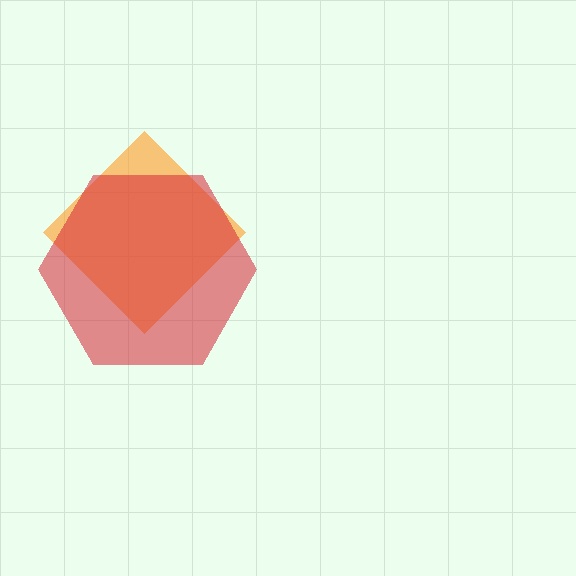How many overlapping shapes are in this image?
There are 2 overlapping shapes in the image.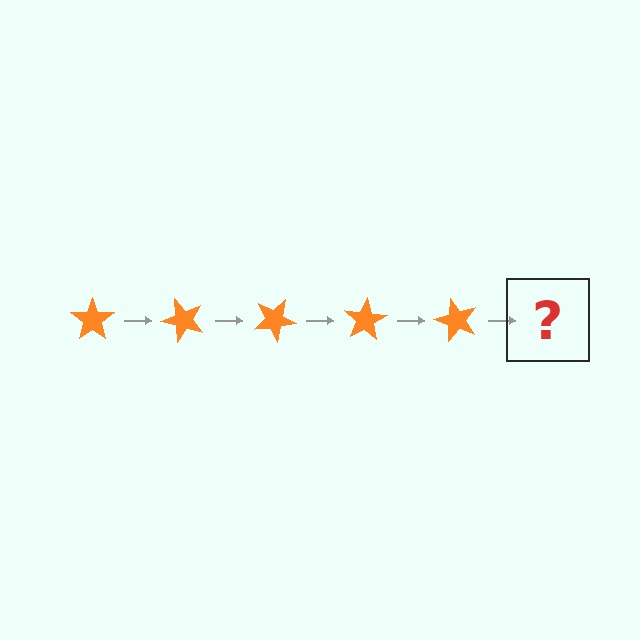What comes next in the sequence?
The next element should be an orange star rotated 250 degrees.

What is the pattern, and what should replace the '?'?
The pattern is that the star rotates 50 degrees each step. The '?' should be an orange star rotated 250 degrees.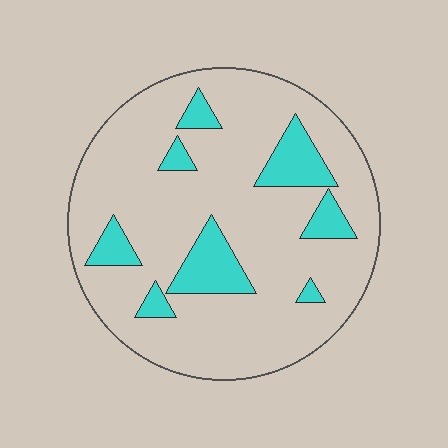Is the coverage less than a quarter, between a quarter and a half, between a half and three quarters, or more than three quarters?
Less than a quarter.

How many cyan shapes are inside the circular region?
8.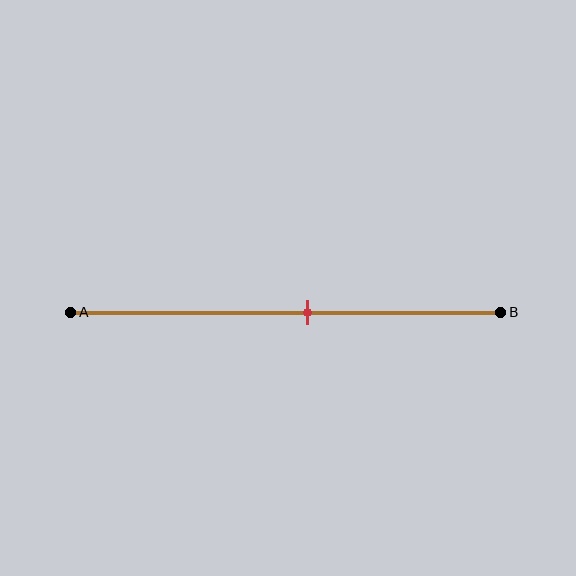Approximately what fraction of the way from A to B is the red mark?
The red mark is approximately 55% of the way from A to B.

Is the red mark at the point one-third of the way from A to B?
No, the mark is at about 55% from A, not at the 33% one-third point.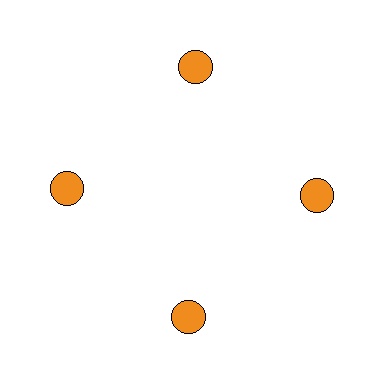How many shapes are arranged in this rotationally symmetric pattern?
There are 4 shapes, arranged in 4 groups of 1.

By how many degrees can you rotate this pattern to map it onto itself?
The pattern maps onto itself every 90 degrees of rotation.